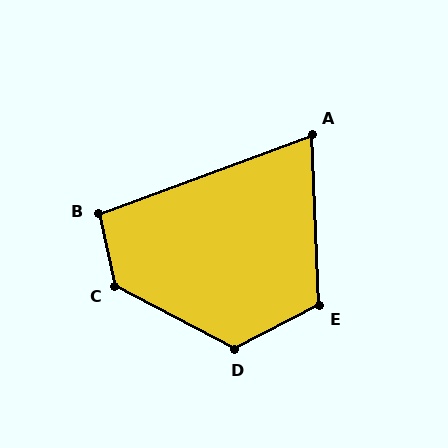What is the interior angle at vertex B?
Approximately 98 degrees (obtuse).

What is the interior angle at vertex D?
Approximately 125 degrees (obtuse).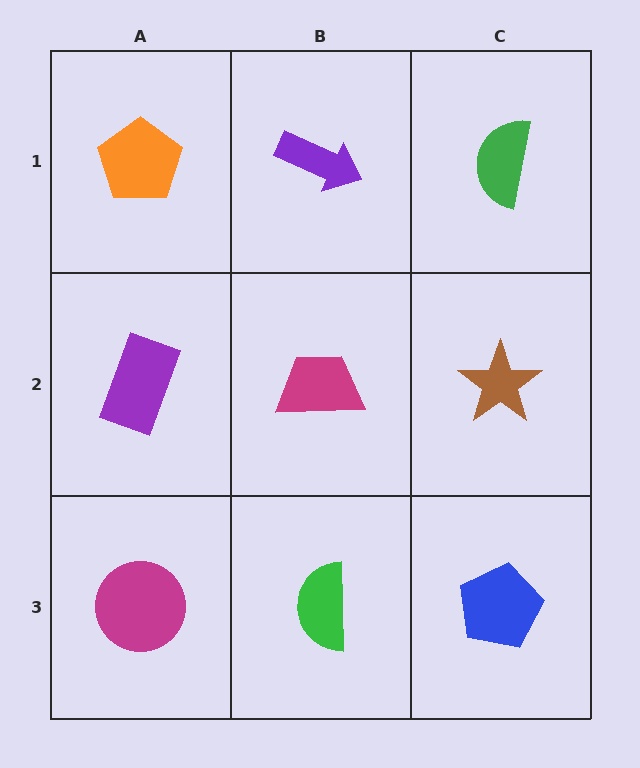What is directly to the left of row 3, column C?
A green semicircle.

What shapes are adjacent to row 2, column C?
A green semicircle (row 1, column C), a blue pentagon (row 3, column C), a magenta trapezoid (row 2, column B).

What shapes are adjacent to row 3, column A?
A purple rectangle (row 2, column A), a green semicircle (row 3, column B).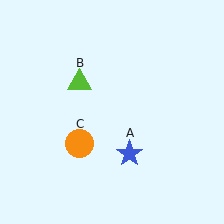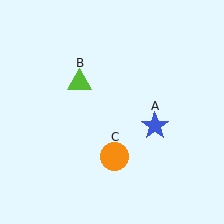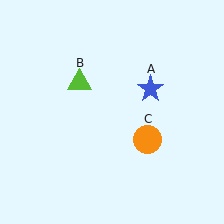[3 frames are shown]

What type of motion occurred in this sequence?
The blue star (object A), orange circle (object C) rotated counterclockwise around the center of the scene.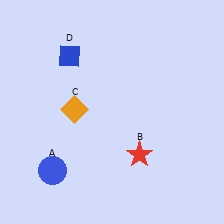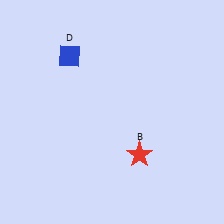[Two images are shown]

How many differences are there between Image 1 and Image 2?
There are 2 differences between the two images.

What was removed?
The blue circle (A), the orange diamond (C) were removed in Image 2.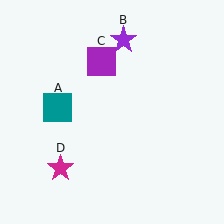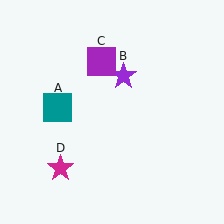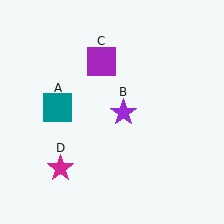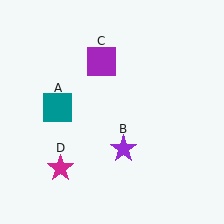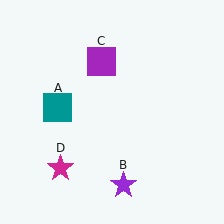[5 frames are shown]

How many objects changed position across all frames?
1 object changed position: purple star (object B).